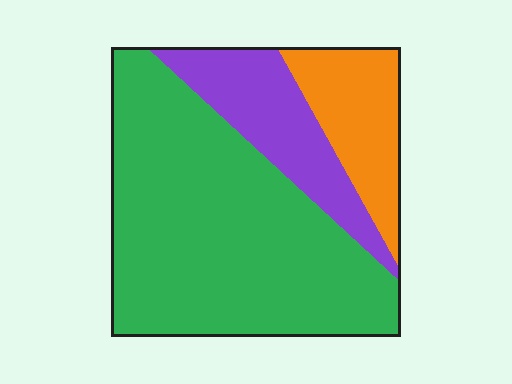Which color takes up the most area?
Green, at roughly 65%.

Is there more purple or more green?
Green.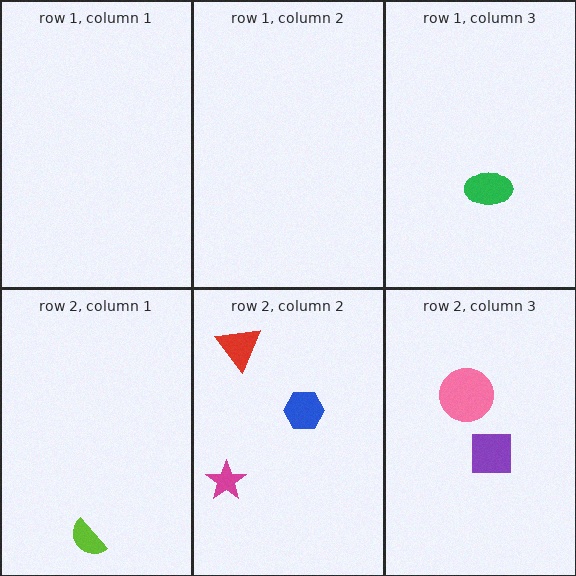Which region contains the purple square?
The row 2, column 3 region.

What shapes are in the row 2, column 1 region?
The lime semicircle.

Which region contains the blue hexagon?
The row 2, column 2 region.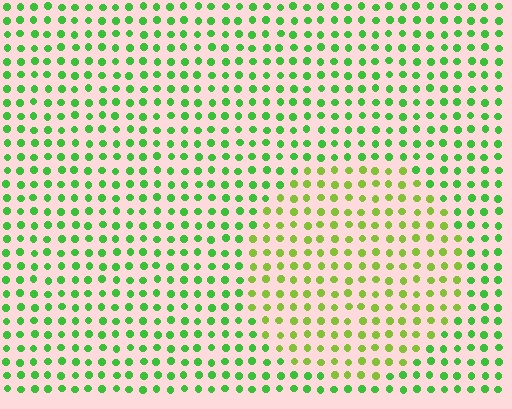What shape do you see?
I see a circle.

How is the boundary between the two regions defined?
The boundary is defined purely by a slight shift in hue (about 32 degrees). Spacing, size, and orientation are identical on both sides.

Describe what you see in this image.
The image is filled with small green elements in a uniform arrangement. A circle-shaped region is visible where the elements are tinted to a slightly different hue, forming a subtle color boundary.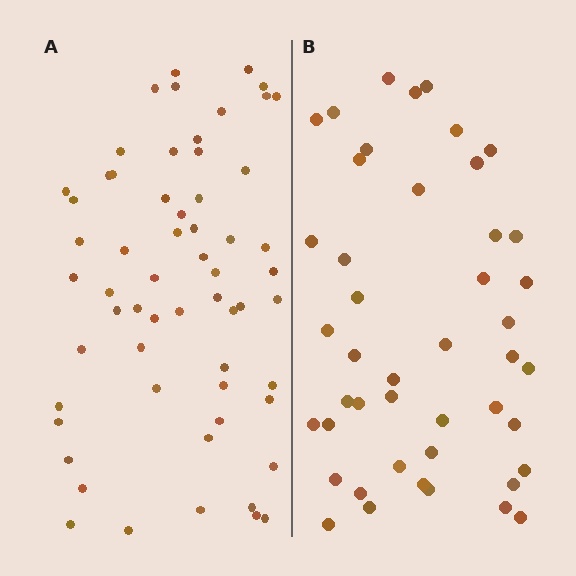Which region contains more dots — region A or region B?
Region A (the left region) has more dots.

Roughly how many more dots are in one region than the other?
Region A has approximately 15 more dots than region B.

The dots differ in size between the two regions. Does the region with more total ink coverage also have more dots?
No. Region B has more total ink coverage because its dots are larger, but region A actually contains more individual dots. Total area can be misleading — the number of items is what matters here.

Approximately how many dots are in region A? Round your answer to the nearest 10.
About 60 dots.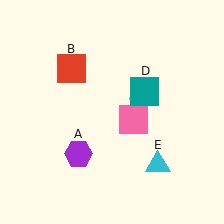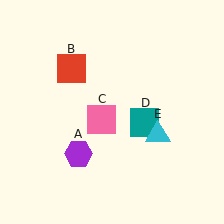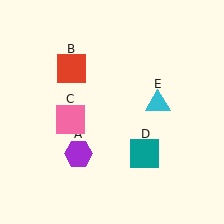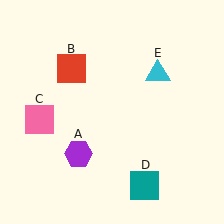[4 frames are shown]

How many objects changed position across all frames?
3 objects changed position: pink square (object C), teal square (object D), cyan triangle (object E).